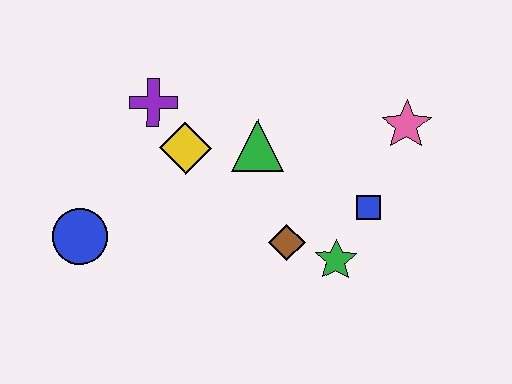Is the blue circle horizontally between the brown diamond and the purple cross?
No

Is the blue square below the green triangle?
Yes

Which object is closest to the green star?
The brown diamond is closest to the green star.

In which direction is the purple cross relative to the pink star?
The purple cross is to the left of the pink star.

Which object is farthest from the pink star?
The blue circle is farthest from the pink star.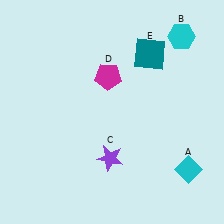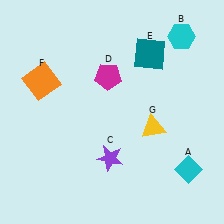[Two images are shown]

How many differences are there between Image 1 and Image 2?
There are 2 differences between the two images.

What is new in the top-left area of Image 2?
An orange square (F) was added in the top-left area of Image 2.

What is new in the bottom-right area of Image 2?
A yellow triangle (G) was added in the bottom-right area of Image 2.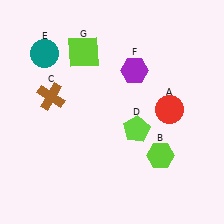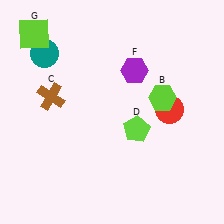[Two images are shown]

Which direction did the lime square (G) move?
The lime square (G) moved left.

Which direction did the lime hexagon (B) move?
The lime hexagon (B) moved up.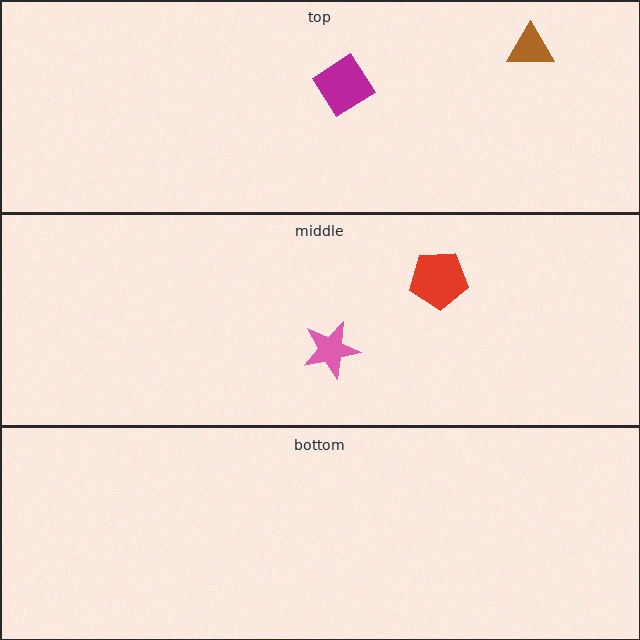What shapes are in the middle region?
The pink star, the red pentagon.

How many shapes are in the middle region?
2.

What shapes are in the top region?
The magenta diamond, the brown triangle.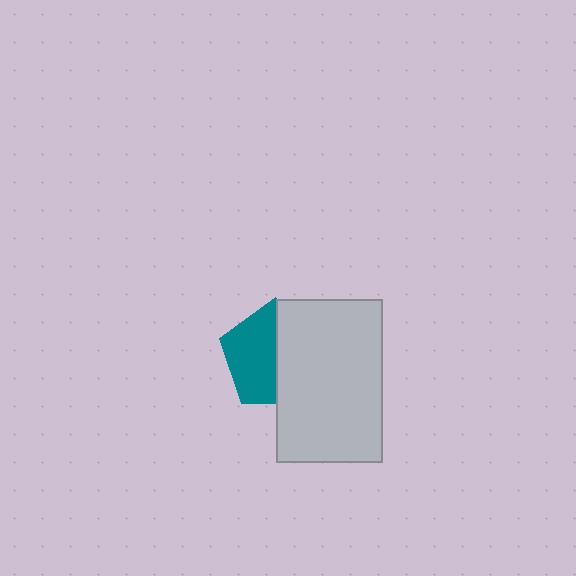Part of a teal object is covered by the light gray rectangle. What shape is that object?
It is a pentagon.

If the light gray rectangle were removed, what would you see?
You would see the complete teal pentagon.